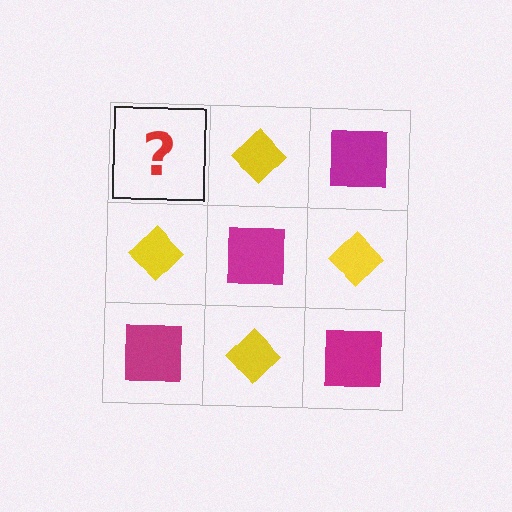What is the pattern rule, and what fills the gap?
The rule is that it alternates magenta square and yellow diamond in a checkerboard pattern. The gap should be filled with a magenta square.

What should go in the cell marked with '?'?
The missing cell should contain a magenta square.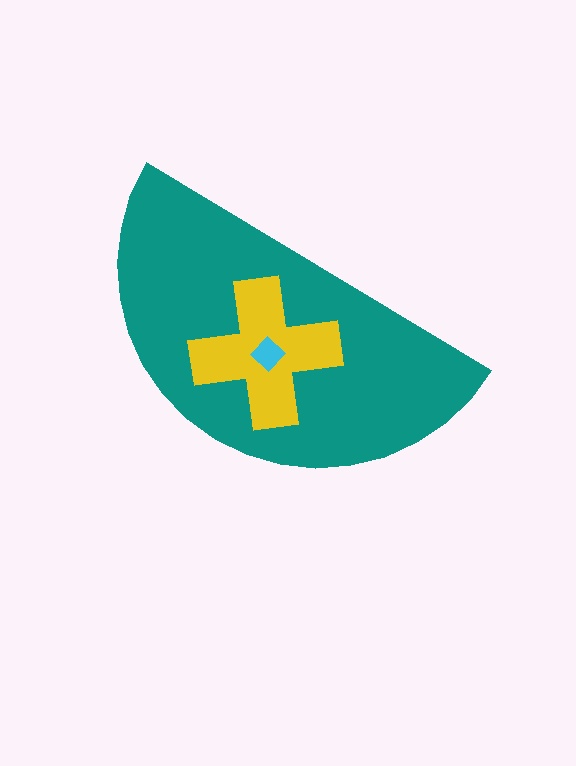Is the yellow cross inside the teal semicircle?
Yes.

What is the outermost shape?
The teal semicircle.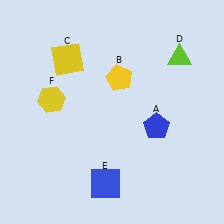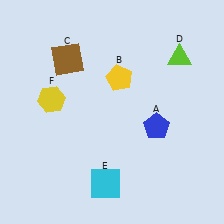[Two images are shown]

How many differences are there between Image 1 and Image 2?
There are 2 differences between the two images.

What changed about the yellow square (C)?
In Image 1, C is yellow. In Image 2, it changed to brown.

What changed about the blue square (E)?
In Image 1, E is blue. In Image 2, it changed to cyan.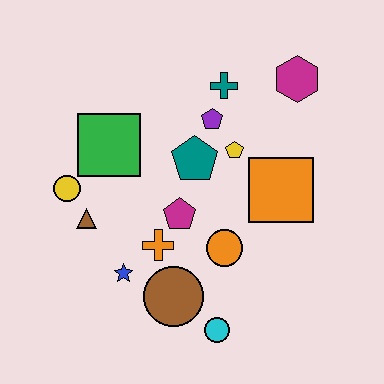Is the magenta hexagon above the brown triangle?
Yes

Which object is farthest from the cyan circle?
The magenta hexagon is farthest from the cyan circle.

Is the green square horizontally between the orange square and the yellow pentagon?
No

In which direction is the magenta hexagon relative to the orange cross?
The magenta hexagon is above the orange cross.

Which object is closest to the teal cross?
The purple pentagon is closest to the teal cross.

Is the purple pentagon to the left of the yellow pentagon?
Yes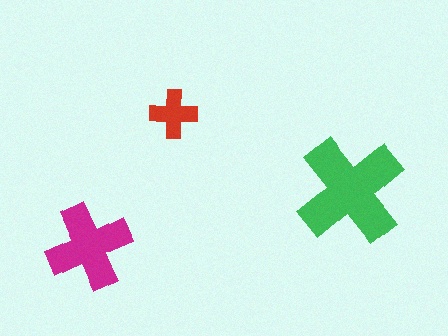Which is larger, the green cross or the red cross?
The green one.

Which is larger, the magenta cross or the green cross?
The green one.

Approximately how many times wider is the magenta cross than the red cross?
About 2 times wider.